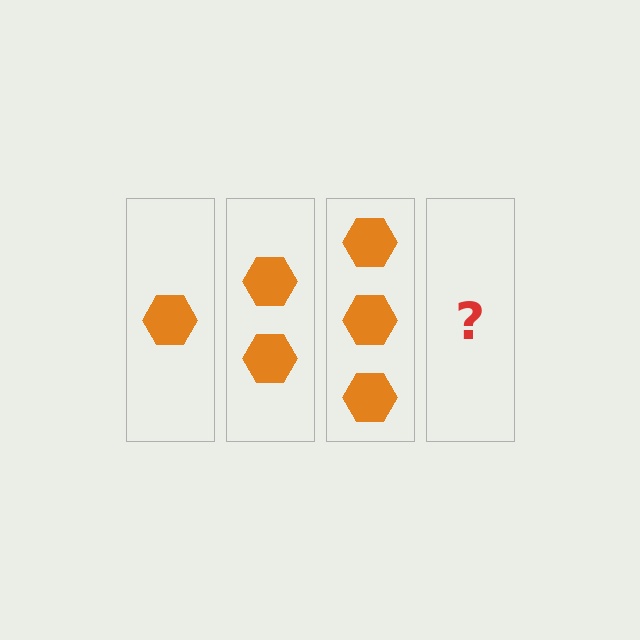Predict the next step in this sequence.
The next step is 4 hexagons.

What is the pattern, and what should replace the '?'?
The pattern is that each step adds one more hexagon. The '?' should be 4 hexagons.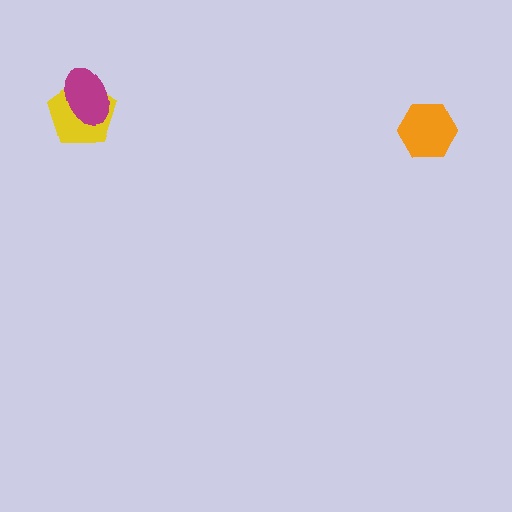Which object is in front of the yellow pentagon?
The magenta ellipse is in front of the yellow pentagon.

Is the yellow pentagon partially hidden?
Yes, it is partially covered by another shape.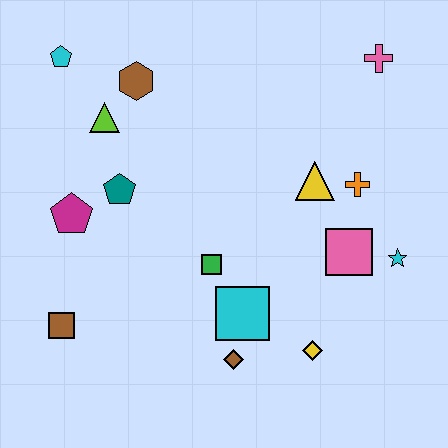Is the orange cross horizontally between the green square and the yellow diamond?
No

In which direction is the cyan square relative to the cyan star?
The cyan square is to the left of the cyan star.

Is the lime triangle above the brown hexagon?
No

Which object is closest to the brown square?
The magenta pentagon is closest to the brown square.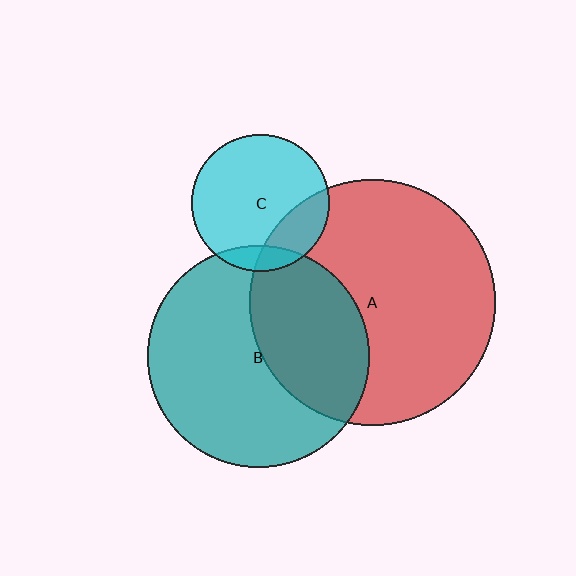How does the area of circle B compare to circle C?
Approximately 2.6 times.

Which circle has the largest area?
Circle A (red).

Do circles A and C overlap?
Yes.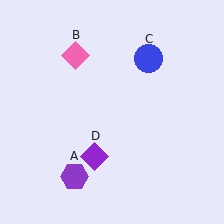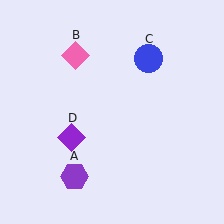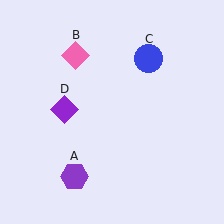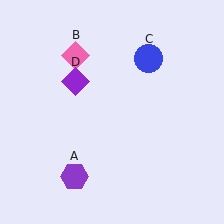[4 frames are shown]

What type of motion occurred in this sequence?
The purple diamond (object D) rotated clockwise around the center of the scene.